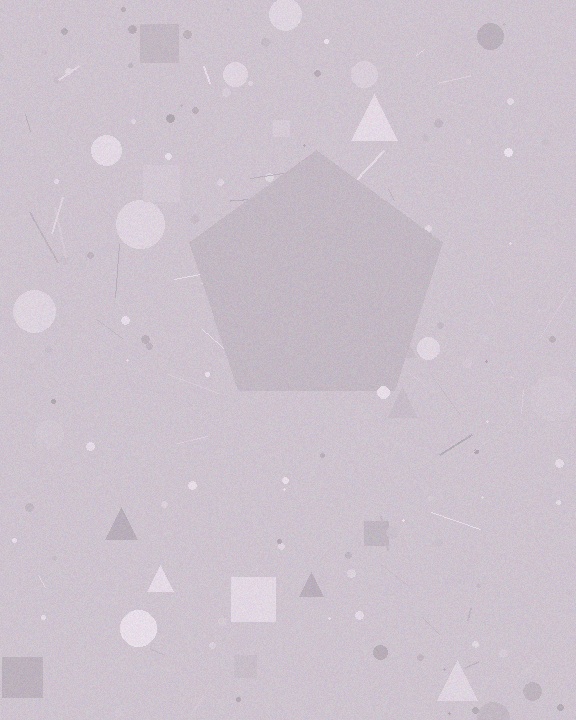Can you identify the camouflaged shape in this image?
The camouflaged shape is a pentagon.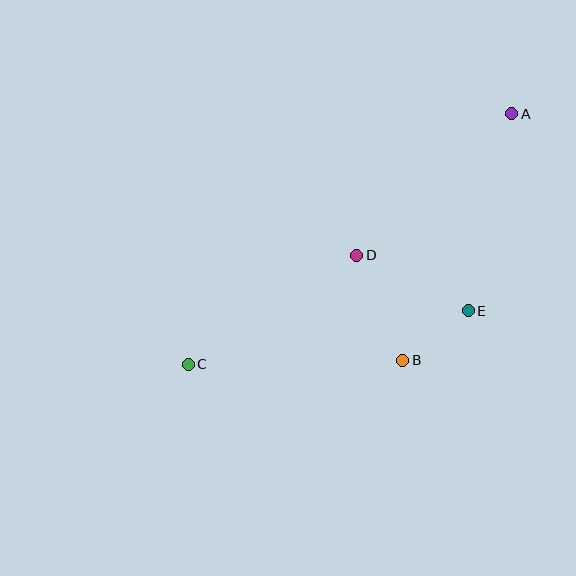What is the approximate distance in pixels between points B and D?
The distance between B and D is approximately 115 pixels.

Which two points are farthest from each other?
Points A and C are farthest from each other.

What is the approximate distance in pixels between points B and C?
The distance between B and C is approximately 214 pixels.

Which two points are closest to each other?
Points B and E are closest to each other.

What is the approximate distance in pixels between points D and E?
The distance between D and E is approximately 125 pixels.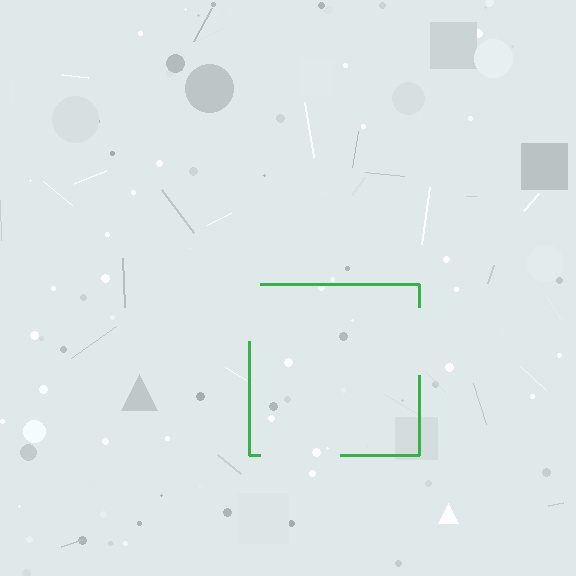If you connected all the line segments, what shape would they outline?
They would outline a square.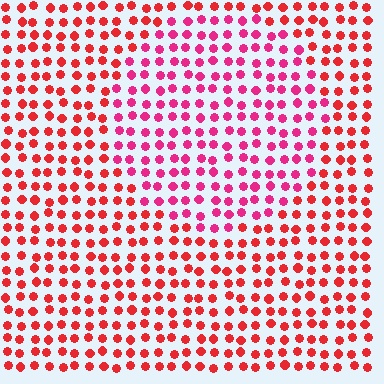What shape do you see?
I see a circle.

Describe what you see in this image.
The image is filled with small red elements in a uniform arrangement. A circle-shaped region is visible where the elements are tinted to a slightly different hue, forming a subtle color boundary.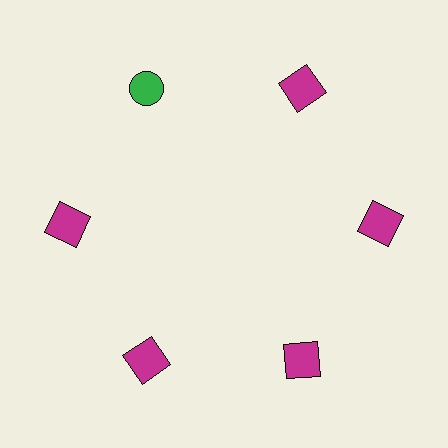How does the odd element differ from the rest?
It differs in both color (green instead of magenta) and shape (circle instead of square).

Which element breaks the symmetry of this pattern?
The green circle at roughly the 11 o'clock position breaks the symmetry. All other shapes are magenta squares.